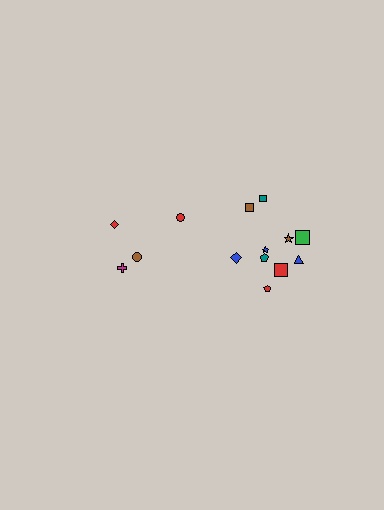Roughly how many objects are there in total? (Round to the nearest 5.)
Roughly 15 objects in total.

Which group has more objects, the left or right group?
The right group.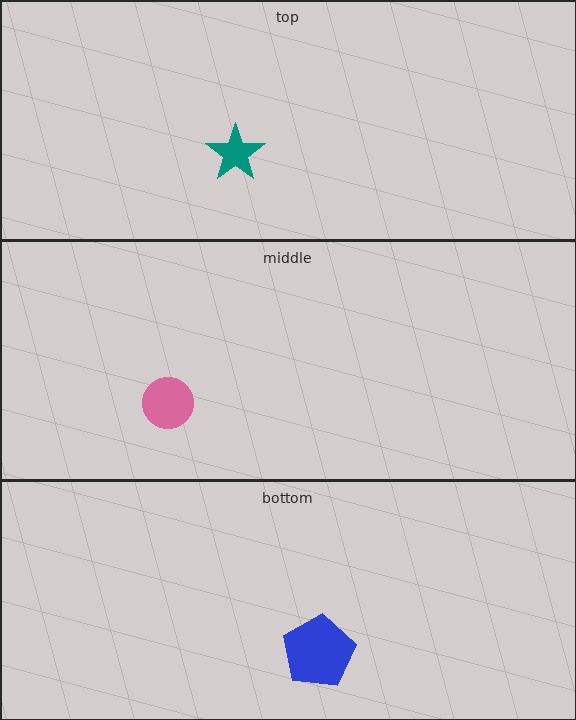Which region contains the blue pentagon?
The bottom region.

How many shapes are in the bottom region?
1.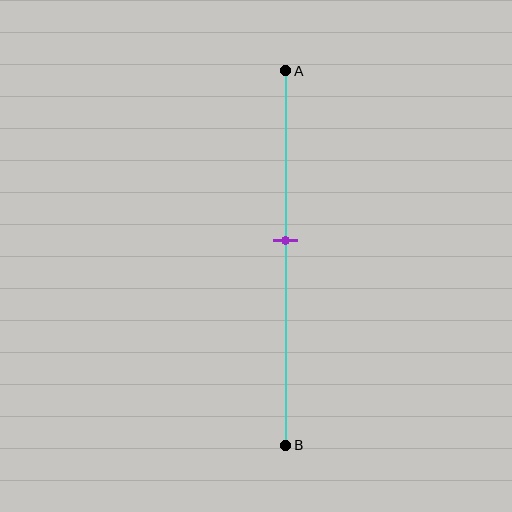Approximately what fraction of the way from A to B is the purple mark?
The purple mark is approximately 45% of the way from A to B.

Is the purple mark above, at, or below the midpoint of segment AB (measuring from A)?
The purple mark is above the midpoint of segment AB.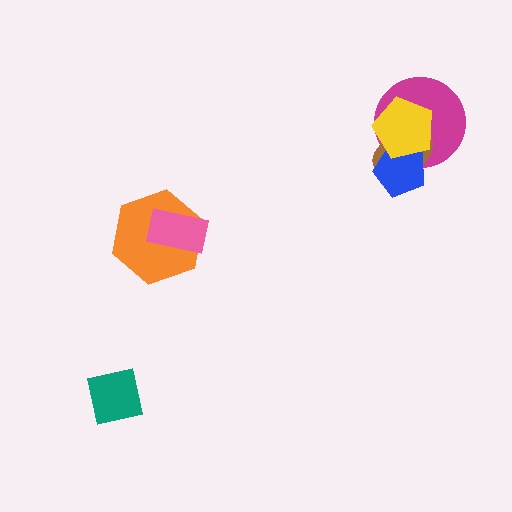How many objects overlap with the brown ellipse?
3 objects overlap with the brown ellipse.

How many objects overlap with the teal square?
0 objects overlap with the teal square.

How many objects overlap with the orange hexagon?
1 object overlaps with the orange hexagon.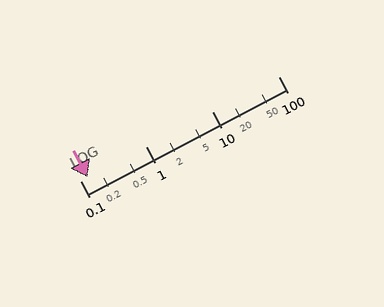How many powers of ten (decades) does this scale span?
The scale spans 3 decades, from 0.1 to 100.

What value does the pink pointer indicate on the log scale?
The pointer indicates approximately 0.13.